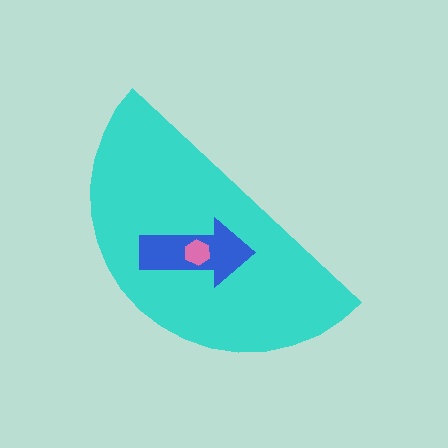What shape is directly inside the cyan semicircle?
The blue arrow.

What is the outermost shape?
The cyan semicircle.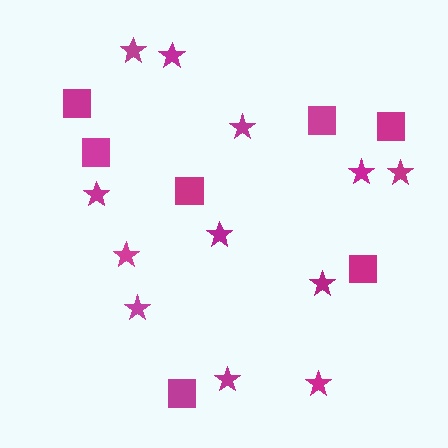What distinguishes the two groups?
There are 2 groups: one group of stars (12) and one group of squares (7).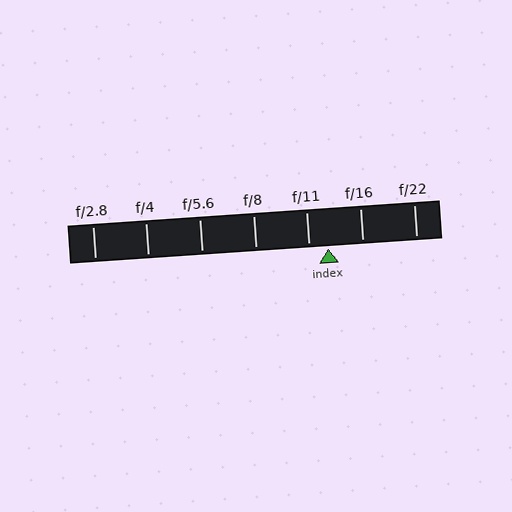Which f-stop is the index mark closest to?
The index mark is closest to f/11.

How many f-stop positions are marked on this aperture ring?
There are 7 f-stop positions marked.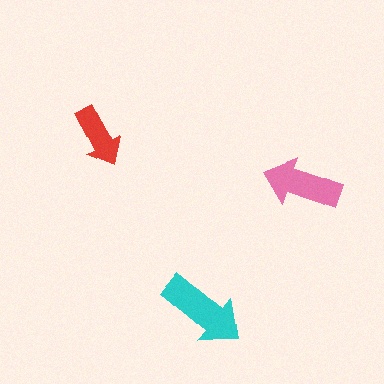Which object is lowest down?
The cyan arrow is bottommost.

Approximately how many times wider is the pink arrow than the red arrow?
About 1.5 times wider.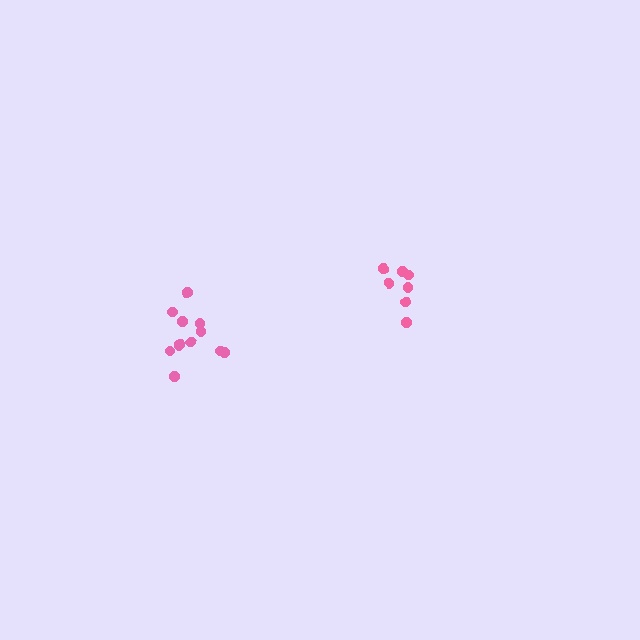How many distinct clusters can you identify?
There are 2 distinct clusters.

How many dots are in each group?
Group 1: 7 dots, Group 2: 12 dots (19 total).